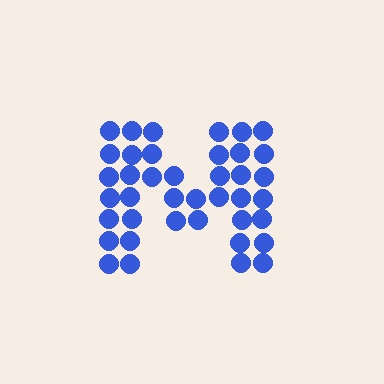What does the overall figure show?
The overall figure shows the letter M.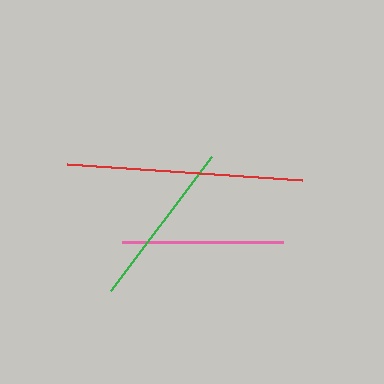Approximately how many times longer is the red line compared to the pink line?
The red line is approximately 1.5 times the length of the pink line.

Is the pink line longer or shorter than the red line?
The red line is longer than the pink line.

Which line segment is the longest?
The red line is the longest at approximately 235 pixels.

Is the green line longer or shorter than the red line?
The red line is longer than the green line.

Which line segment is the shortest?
The pink line is the shortest at approximately 161 pixels.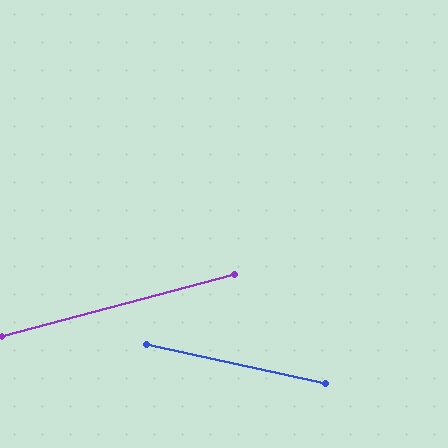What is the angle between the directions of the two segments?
Approximately 27 degrees.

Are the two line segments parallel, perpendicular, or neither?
Neither parallel nor perpendicular — they differ by about 27°.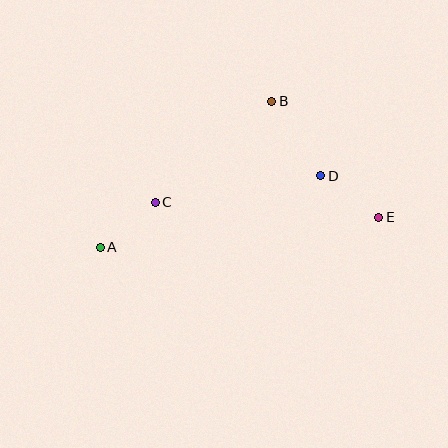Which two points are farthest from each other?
Points A and E are farthest from each other.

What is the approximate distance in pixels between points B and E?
The distance between B and E is approximately 158 pixels.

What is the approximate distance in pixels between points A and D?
The distance between A and D is approximately 232 pixels.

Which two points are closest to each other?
Points A and C are closest to each other.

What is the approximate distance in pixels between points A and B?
The distance between A and B is approximately 225 pixels.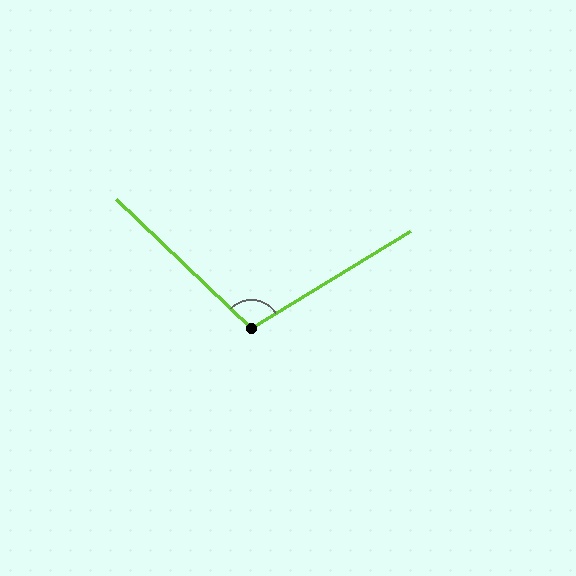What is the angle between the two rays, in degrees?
Approximately 105 degrees.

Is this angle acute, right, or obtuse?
It is obtuse.